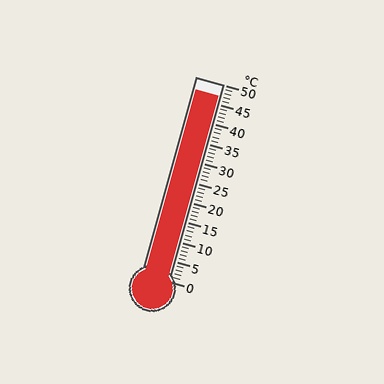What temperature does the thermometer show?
The thermometer shows approximately 47°C.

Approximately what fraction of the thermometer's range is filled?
The thermometer is filled to approximately 95% of its range.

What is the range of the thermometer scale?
The thermometer scale ranges from 0°C to 50°C.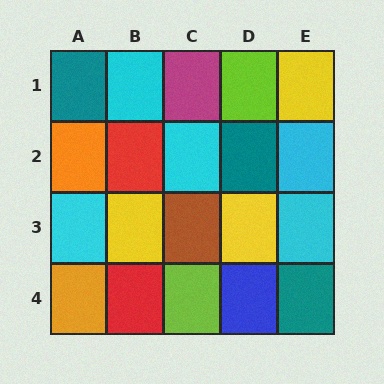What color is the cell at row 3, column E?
Cyan.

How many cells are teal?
3 cells are teal.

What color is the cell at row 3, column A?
Cyan.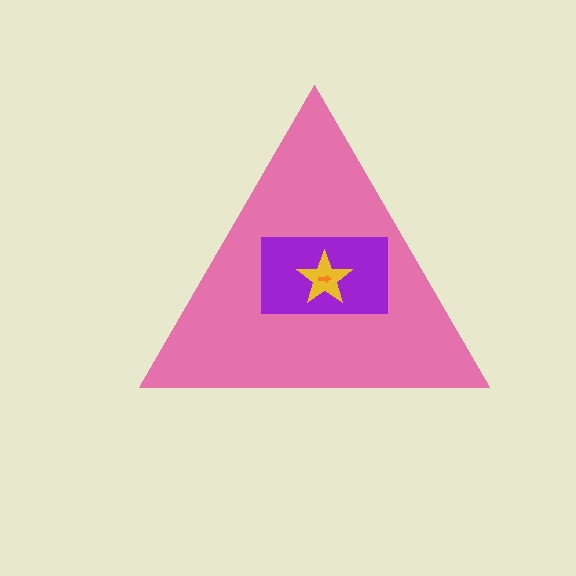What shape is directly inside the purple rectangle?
The yellow star.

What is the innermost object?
The orange arrow.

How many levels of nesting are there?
4.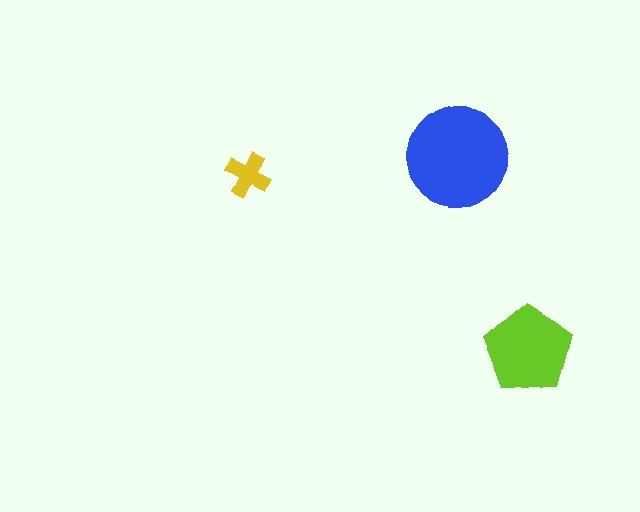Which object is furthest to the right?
The lime pentagon is rightmost.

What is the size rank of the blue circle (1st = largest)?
1st.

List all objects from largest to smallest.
The blue circle, the lime pentagon, the yellow cross.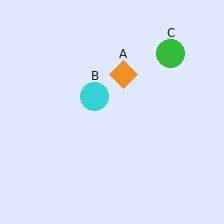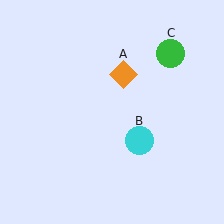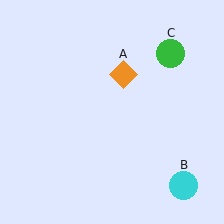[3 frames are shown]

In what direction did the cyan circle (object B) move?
The cyan circle (object B) moved down and to the right.